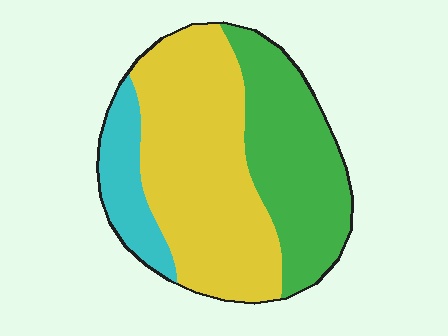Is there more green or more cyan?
Green.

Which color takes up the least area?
Cyan, at roughly 15%.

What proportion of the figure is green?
Green takes up between a quarter and a half of the figure.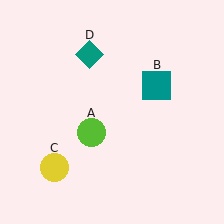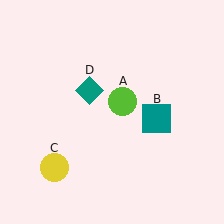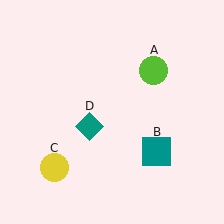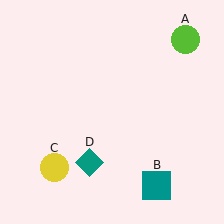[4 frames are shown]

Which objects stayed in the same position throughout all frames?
Yellow circle (object C) remained stationary.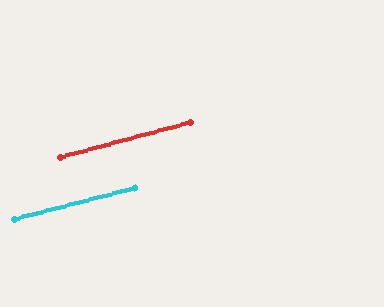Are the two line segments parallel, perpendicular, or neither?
Parallel — their directions differ by only 0.6°.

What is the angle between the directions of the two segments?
Approximately 1 degree.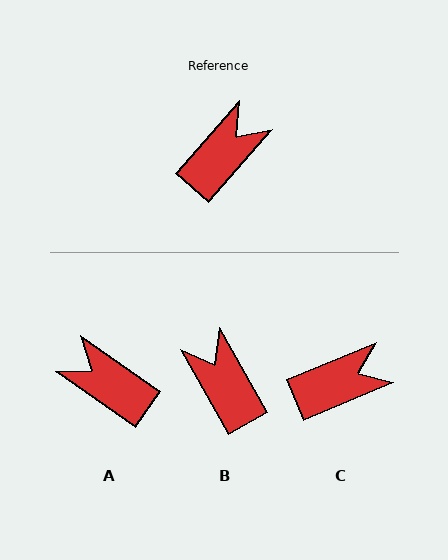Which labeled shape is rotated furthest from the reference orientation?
A, about 97 degrees away.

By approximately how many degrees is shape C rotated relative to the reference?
Approximately 26 degrees clockwise.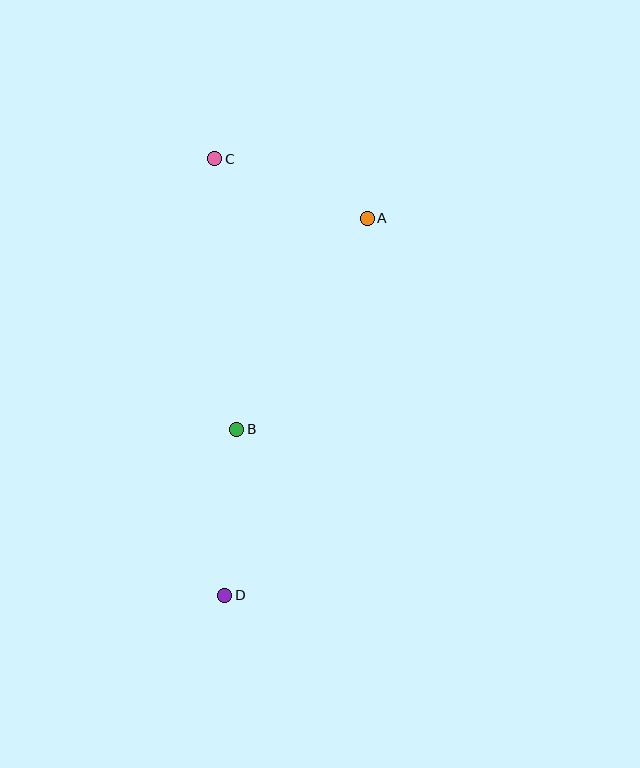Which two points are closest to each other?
Points A and C are closest to each other.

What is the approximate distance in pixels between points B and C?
The distance between B and C is approximately 272 pixels.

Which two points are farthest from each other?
Points C and D are farthest from each other.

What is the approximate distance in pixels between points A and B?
The distance between A and B is approximately 248 pixels.